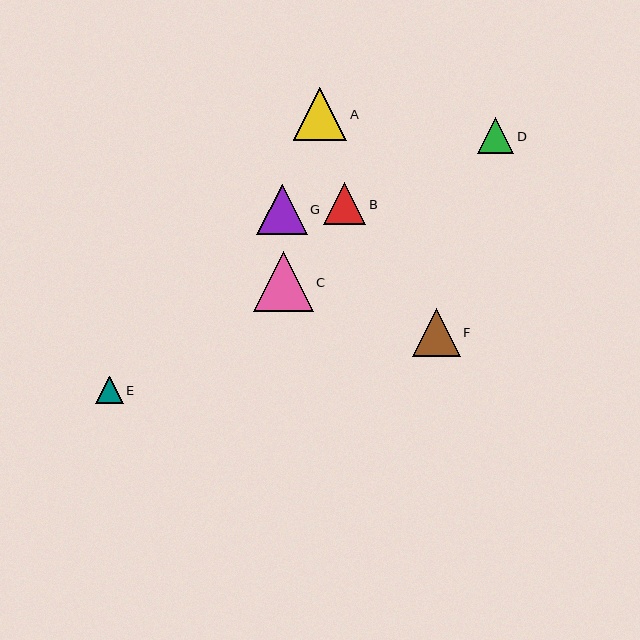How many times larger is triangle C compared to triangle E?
Triangle C is approximately 2.2 times the size of triangle E.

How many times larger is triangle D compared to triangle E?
Triangle D is approximately 1.3 times the size of triangle E.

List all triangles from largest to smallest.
From largest to smallest: C, A, G, F, B, D, E.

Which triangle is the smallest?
Triangle E is the smallest with a size of approximately 27 pixels.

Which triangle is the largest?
Triangle C is the largest with a size of approximately 60 pixels.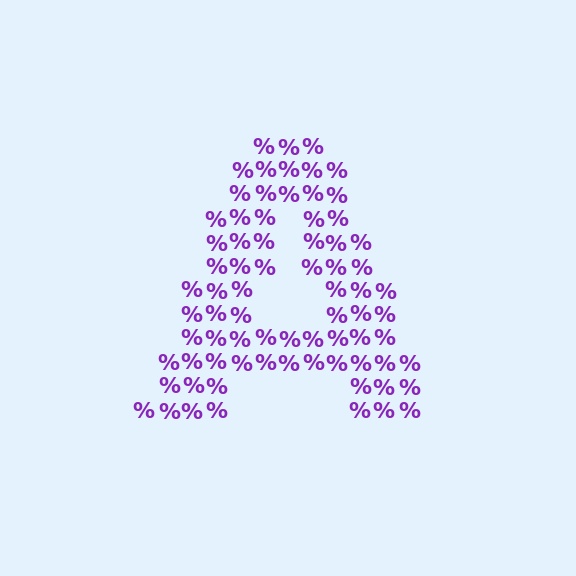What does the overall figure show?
The overall figure shows the letter A.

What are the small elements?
The small elements are percent signs.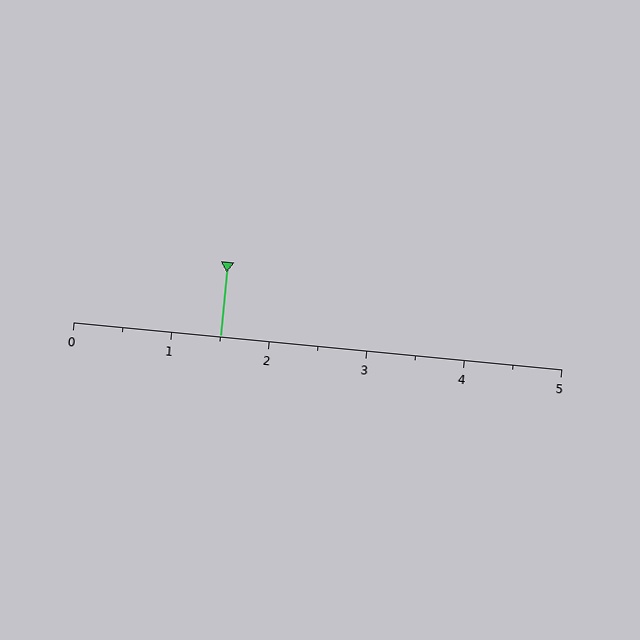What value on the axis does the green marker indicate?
The marker indicates approximately 1.5.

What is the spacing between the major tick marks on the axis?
The major ticks are spaced 1 apart.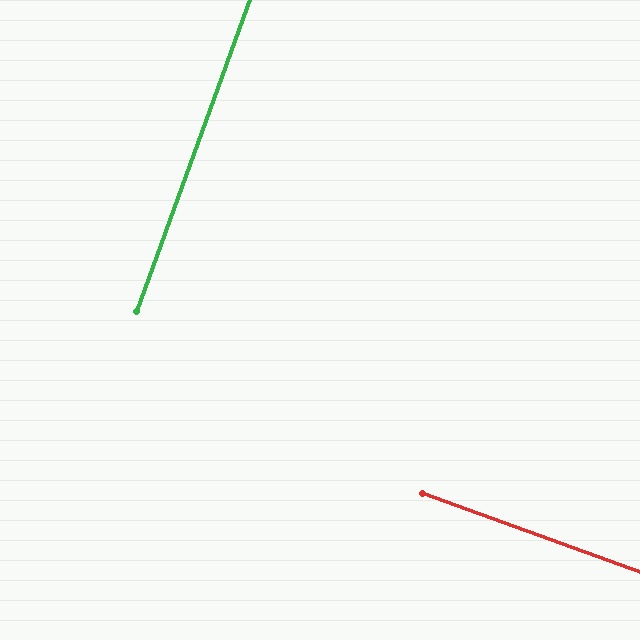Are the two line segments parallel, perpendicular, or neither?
Perpendicular — they meet at approximately 90°.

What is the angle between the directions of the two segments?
Approximately 90 degrees.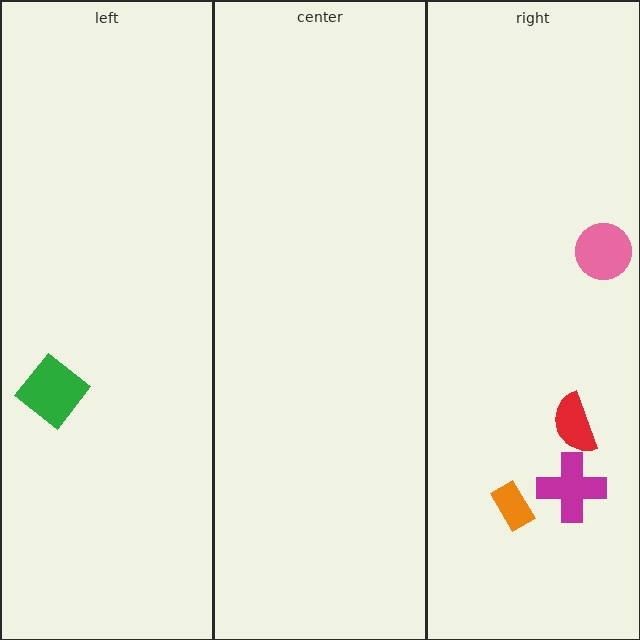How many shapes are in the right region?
4.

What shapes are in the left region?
The green diamond.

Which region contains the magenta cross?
The right region.